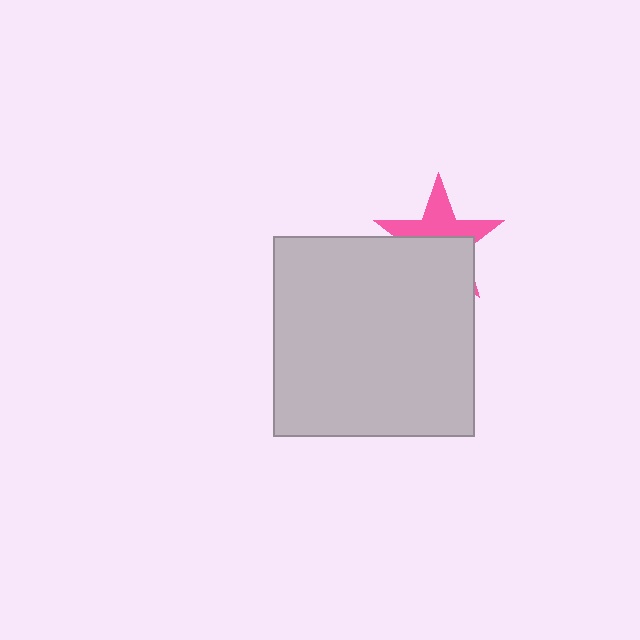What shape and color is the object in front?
The object in front is a light gray square.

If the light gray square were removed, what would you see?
You would see the complete pink star.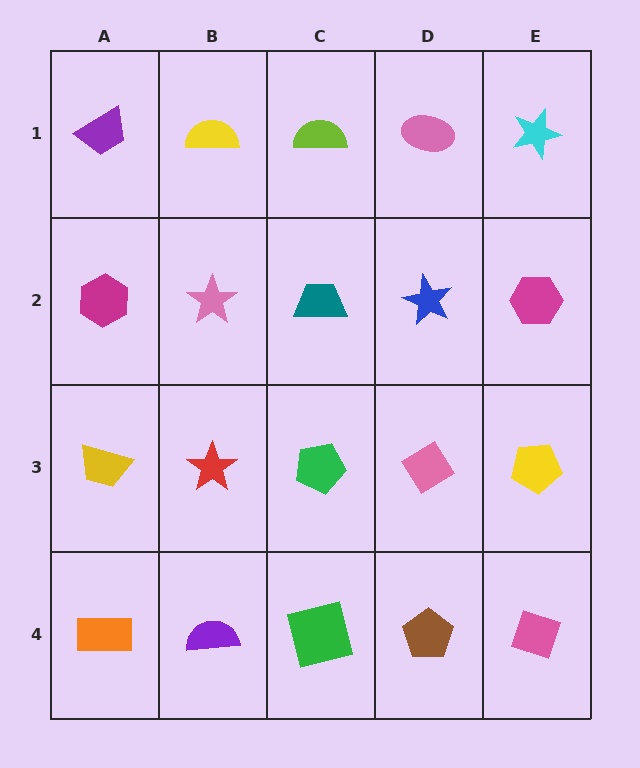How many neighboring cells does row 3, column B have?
4.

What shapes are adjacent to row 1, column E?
A magenta hexagon (row 2, column E), a pink ellipse (row 1, column D).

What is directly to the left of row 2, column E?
A blue star.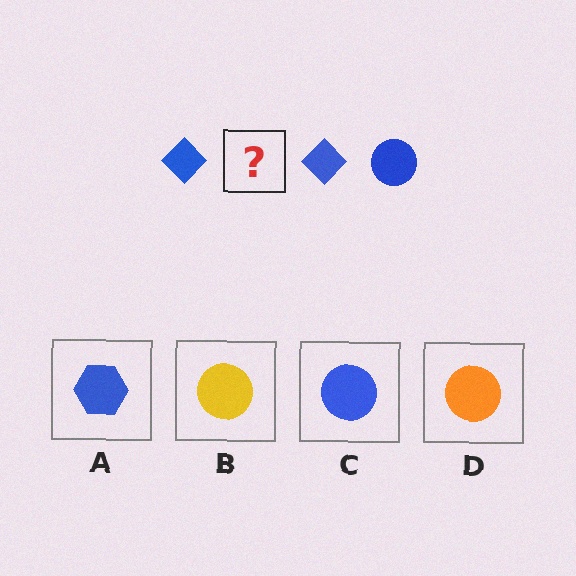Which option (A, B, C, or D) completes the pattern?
C.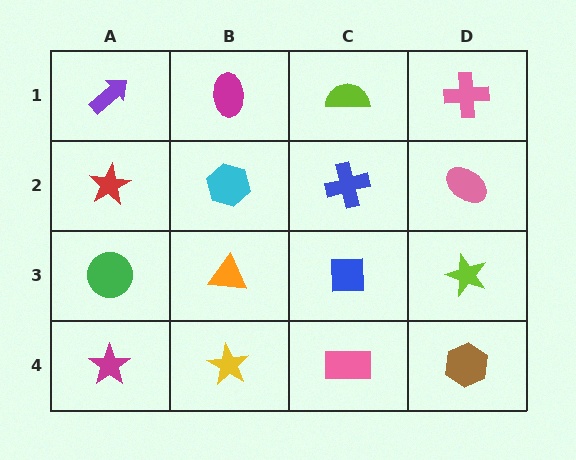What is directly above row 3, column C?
A blue cross.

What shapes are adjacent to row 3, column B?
A cyan hexagon (row 2, column B), a yellow star (row 4, column B), a green circle (row 3, column A), a blue square (row 3, column C).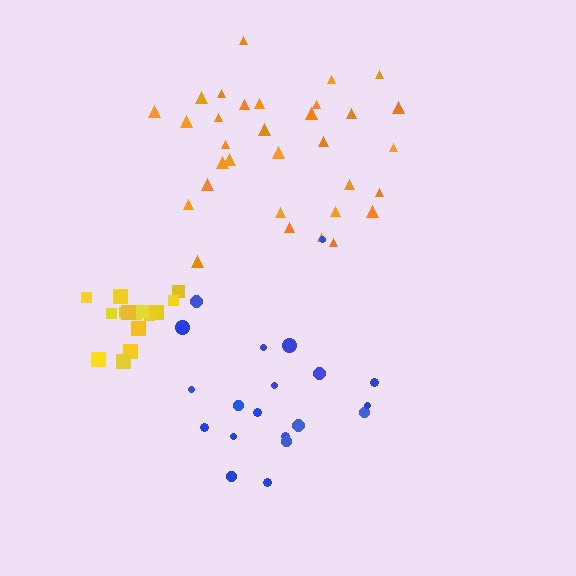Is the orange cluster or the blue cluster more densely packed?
Orange.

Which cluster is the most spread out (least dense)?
Blue.